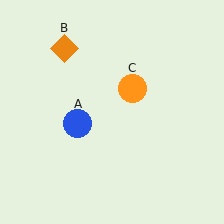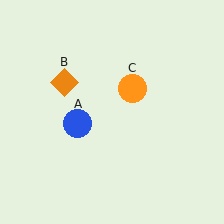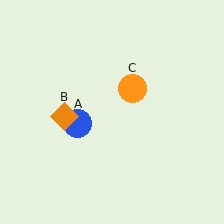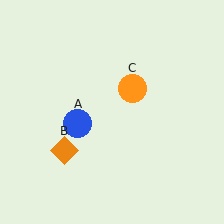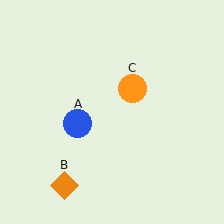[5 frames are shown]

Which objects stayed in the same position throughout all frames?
Blue circle (object A) and orange circle (object C) remained stationary.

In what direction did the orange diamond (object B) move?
The orange diamond (object B) moved down.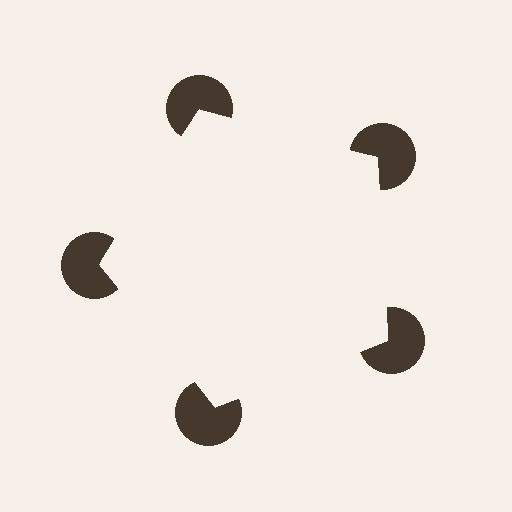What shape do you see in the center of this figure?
An illusory pentagon — its edges are inferred from the aligned wedge cuts in the pac-man discs, not physically drawn.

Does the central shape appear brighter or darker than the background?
It typically appears slightly brighter than the background, even though no actual brightness change is drawn.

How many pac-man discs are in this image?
There are 5 — one at each vertex of the illusory pentagon.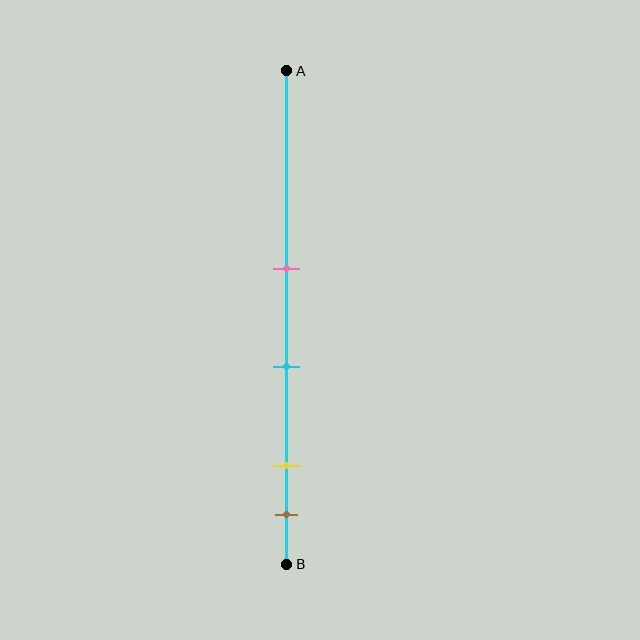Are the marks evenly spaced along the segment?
No, the marks are not evenly spaced.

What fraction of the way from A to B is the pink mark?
The pink mark is approximately 40% (0.4) of the way from A to B.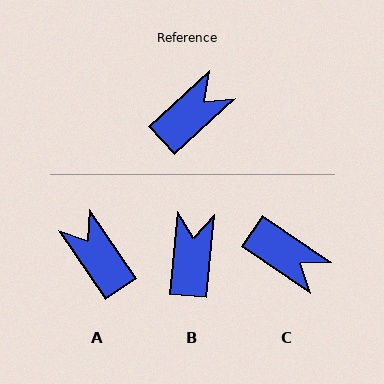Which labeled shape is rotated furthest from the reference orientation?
A, about 82 degrees away.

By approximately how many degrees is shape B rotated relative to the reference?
Approximately 42 degrees counter-clockwise.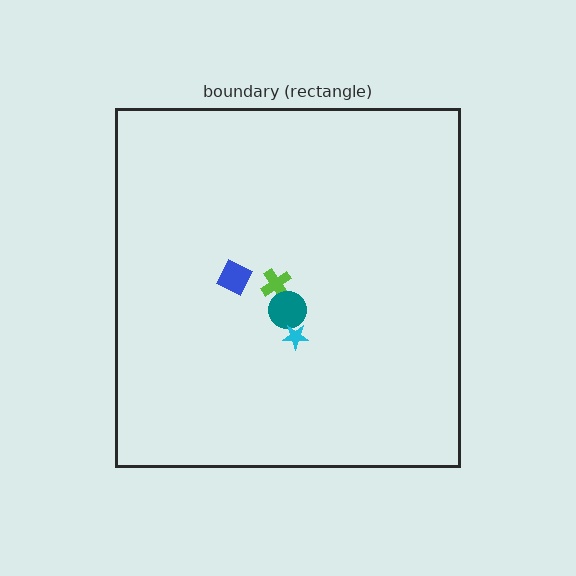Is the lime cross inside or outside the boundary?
Inside.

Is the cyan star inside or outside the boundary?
Inside.